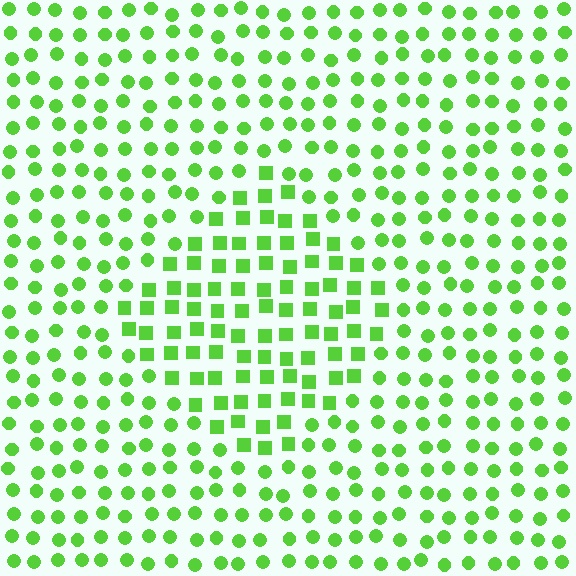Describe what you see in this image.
The image is filled with small lime elements arranged in a uniform grid. A diamond-shaped region contains squares, while the surrounding area contains circles. The boundary is defined purely by the change in element shape.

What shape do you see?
I see a diamond.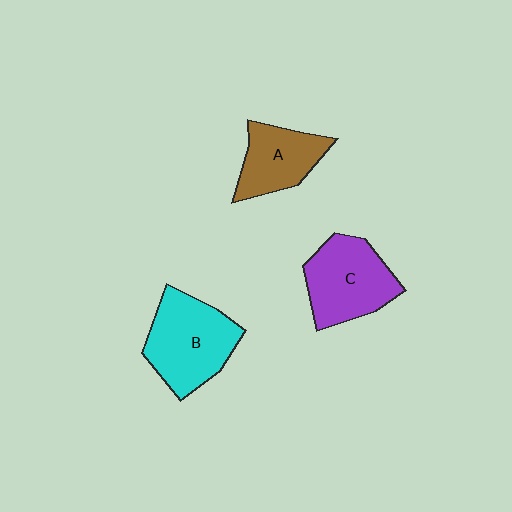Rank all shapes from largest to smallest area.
From largest to smallest: B (cyan), C (purple), A (brown).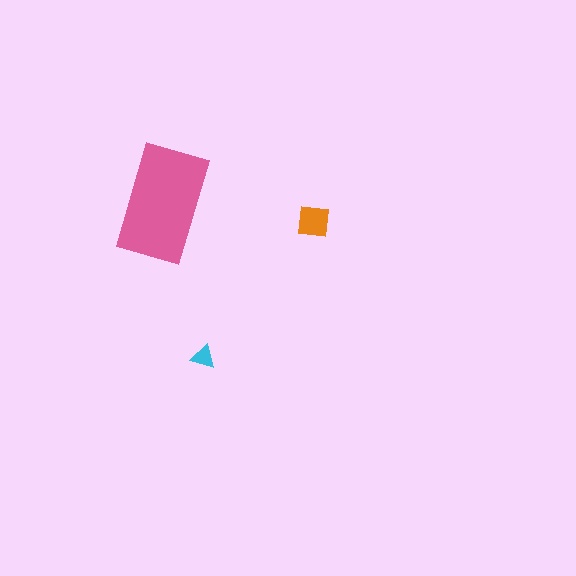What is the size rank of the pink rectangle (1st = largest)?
1st.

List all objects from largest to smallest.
The pink rectangle, the orange square, the cyan triangle.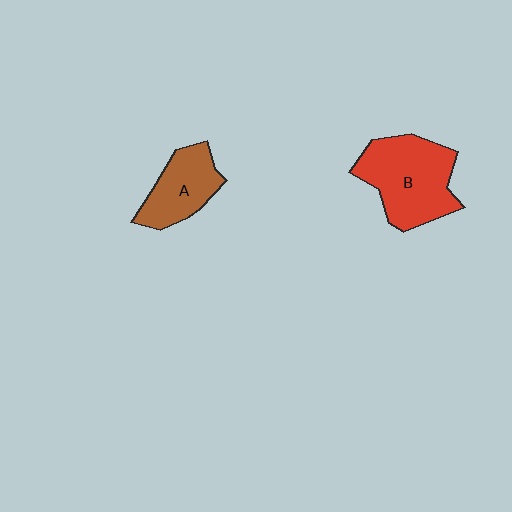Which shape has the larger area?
Shape B (red).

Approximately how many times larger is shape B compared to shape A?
Approximately 1.6 times.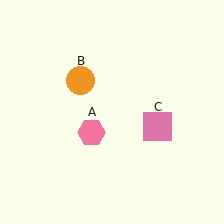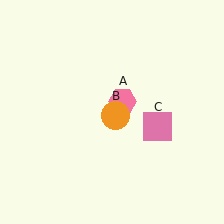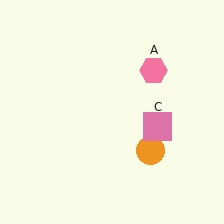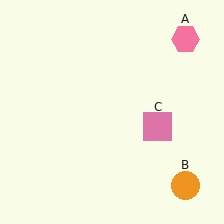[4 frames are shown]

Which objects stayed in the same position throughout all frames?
Pink square (object C) remained stationary.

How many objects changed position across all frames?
2 objects changed position: pink hexagon (object A), orange circle (object B).